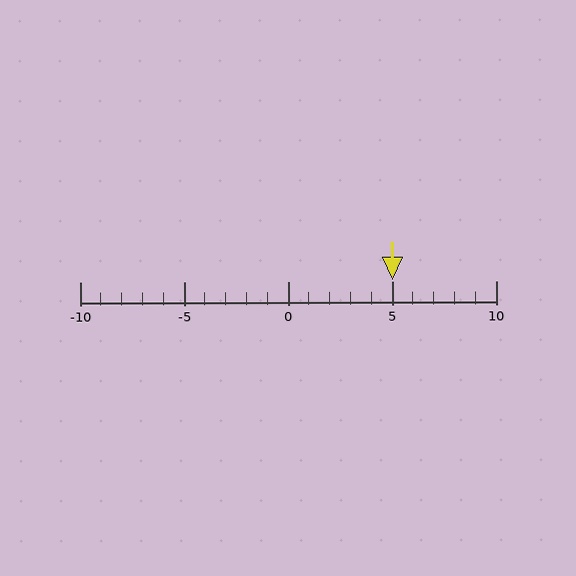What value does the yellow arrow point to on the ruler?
The yellow arrow points to approximately 5.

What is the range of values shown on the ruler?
The ruler shows values from -10 to 10.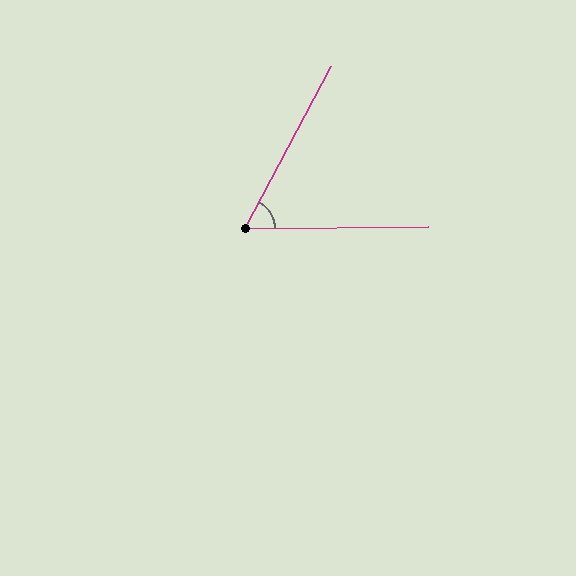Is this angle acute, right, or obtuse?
It is acute.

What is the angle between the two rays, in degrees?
Approximately 61 degrees.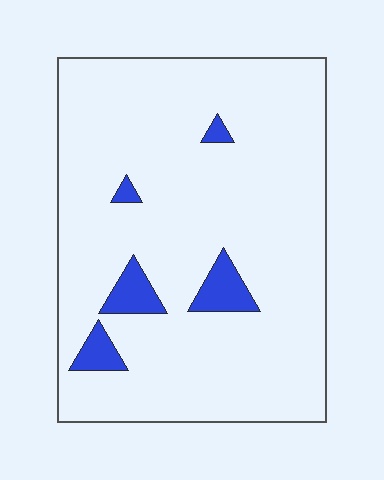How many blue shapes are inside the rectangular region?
5.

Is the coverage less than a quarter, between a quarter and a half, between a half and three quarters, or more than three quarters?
Less than a quarter.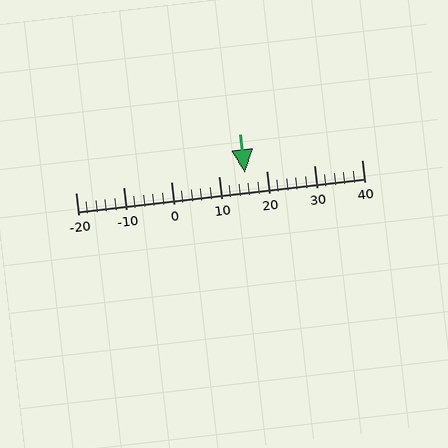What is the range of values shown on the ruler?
The ruler shows values from -20 to 40.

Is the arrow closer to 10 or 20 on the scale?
The arrow is closer to 20.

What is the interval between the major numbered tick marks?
The major tick marks are spaced 10 units apart.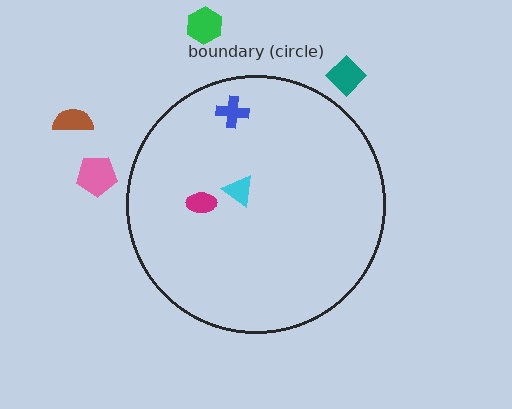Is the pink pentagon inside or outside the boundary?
Outside.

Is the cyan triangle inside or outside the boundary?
Inside.